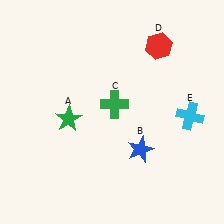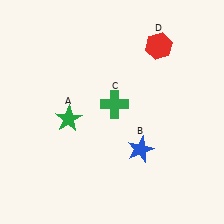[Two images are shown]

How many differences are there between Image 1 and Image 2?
There is 1 difference between the two images.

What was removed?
The cyan cross (E) was removed in Image 2.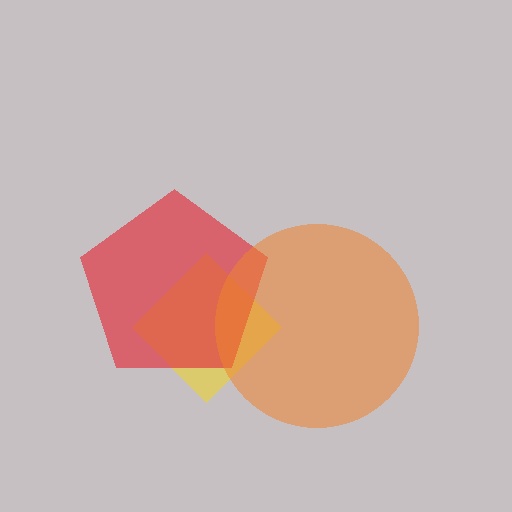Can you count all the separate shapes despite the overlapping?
Yes, there are 3 separate shapes.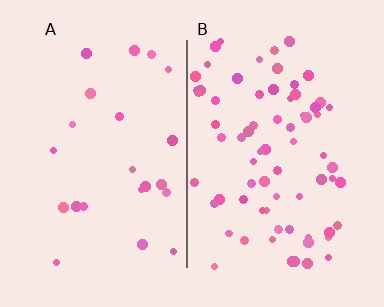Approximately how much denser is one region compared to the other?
Approximately 3.2× — region B over region A.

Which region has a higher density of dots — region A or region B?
B (the right).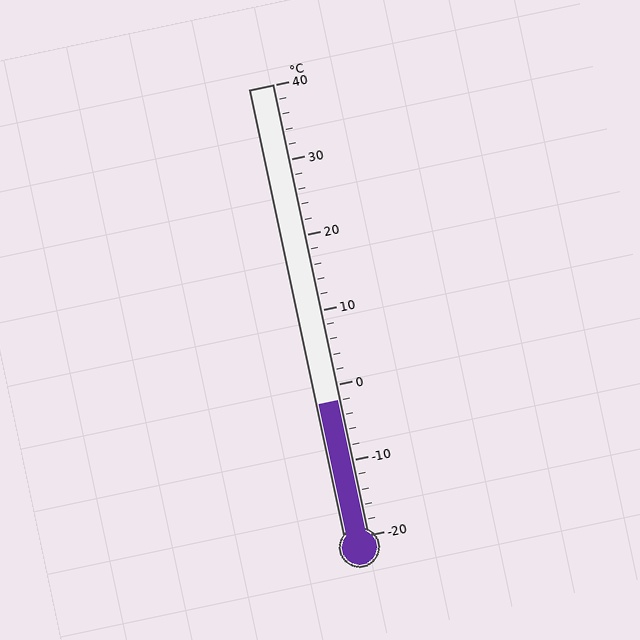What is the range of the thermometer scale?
The thermometer scale ranges from -20°C to 40°C.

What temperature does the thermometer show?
The thermometer shows approximately -2°C.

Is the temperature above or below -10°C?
The temperature is above -10°C.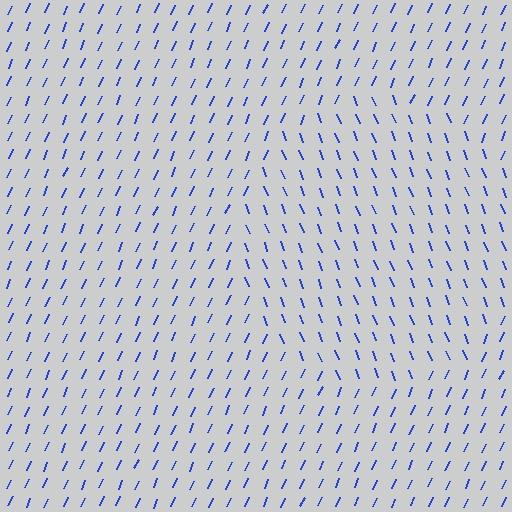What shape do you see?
I see a circle.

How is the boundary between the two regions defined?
The boundary is defined purely by a change in line orientation (approximately 45 degrees difference). All lines are the same color and thickness.